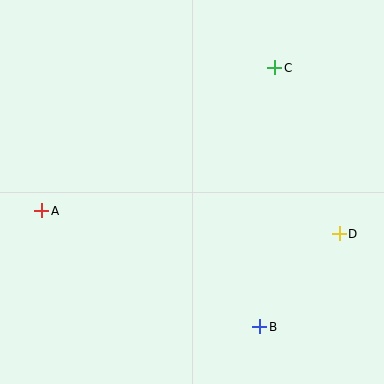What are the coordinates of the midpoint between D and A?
The midpoint between D and A is at (190, 222).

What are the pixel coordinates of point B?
Point B is at (260, 327).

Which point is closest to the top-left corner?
Point A is closest to the top-left corner.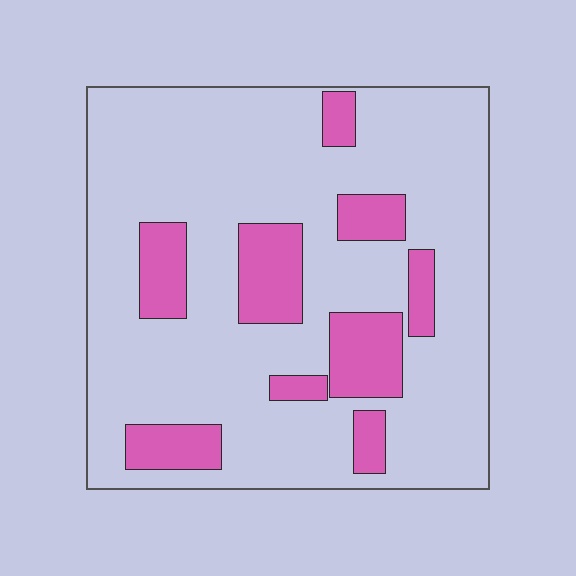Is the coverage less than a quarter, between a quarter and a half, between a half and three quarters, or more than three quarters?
Less than a quarter.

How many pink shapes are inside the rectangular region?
9.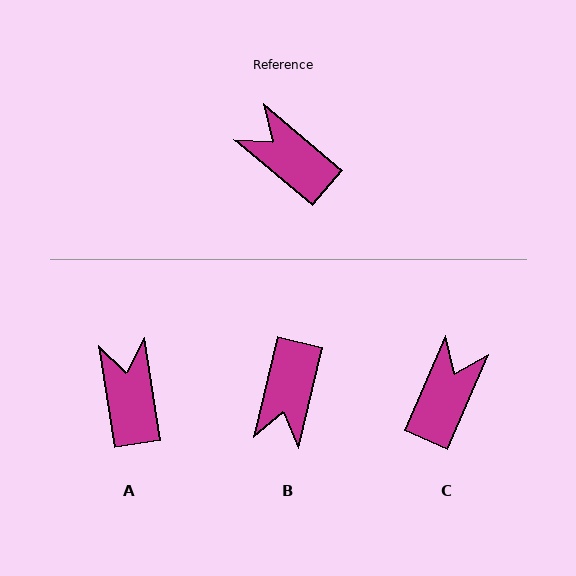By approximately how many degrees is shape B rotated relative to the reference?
Approximately 117 degrees counter-clockwise.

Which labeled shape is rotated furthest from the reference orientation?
B, about 117 degrees away.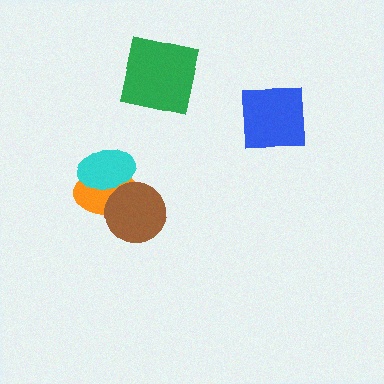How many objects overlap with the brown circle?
2 objects overlap with the brown circle.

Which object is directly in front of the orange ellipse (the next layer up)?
The brown circle is directly in front of the orange ellipse.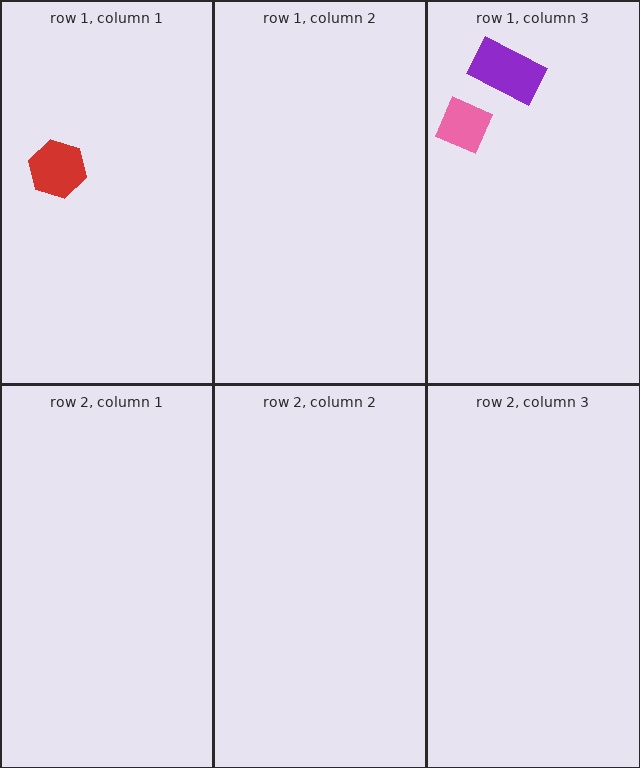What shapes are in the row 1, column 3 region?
The pink diamond, the purple rectangle.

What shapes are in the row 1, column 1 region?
The red hexagon.